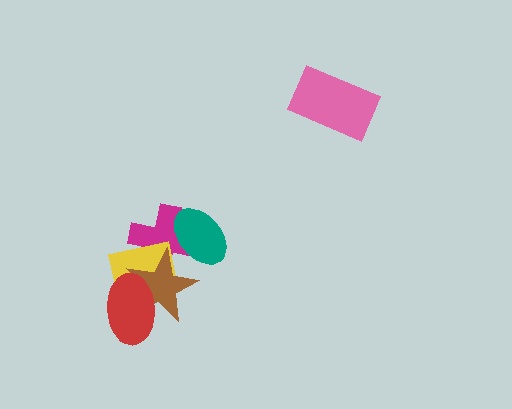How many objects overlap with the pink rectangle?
0 objects overlap with the pink rectangle.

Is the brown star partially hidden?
Yes, it is partially covered by another shape.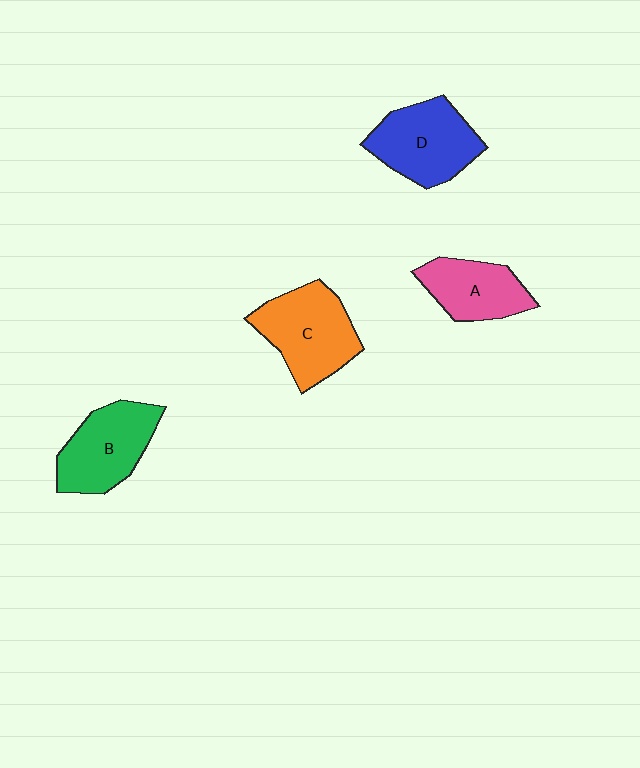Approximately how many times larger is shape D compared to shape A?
Approximately 1.3 times.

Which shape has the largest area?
Shape C (orange).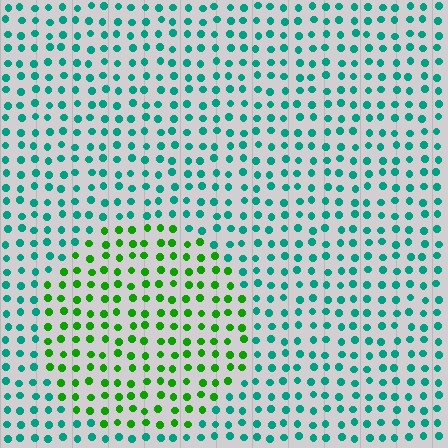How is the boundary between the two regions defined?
The boundary is defined purely by a slight shift in hue (about 53 degrees). Spacing, size, and orientation are identical on both sides.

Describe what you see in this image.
The image is filled with small teal elements in a uniform arrangement. A circle-shaped region is visible where the elements are tinted to a slightly different hue, forming a subtle color boundary.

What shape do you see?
I see a circle.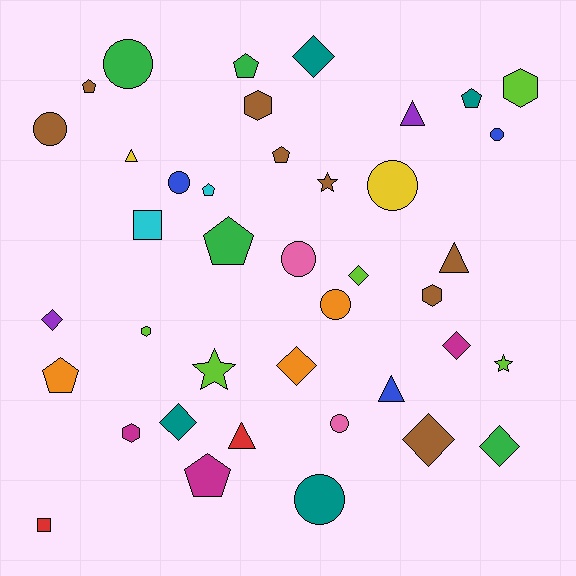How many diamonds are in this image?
There are 8 diamonds.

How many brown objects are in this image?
There are 8 brown objects.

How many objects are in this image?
There are 40 objects.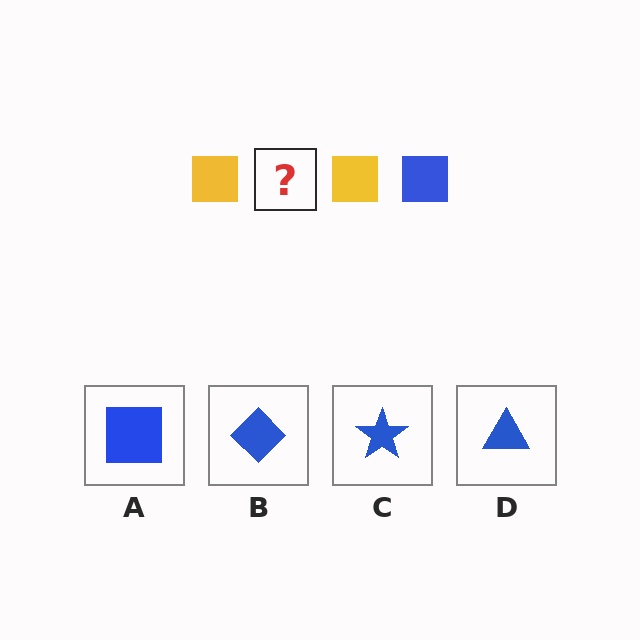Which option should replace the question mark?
Option A.